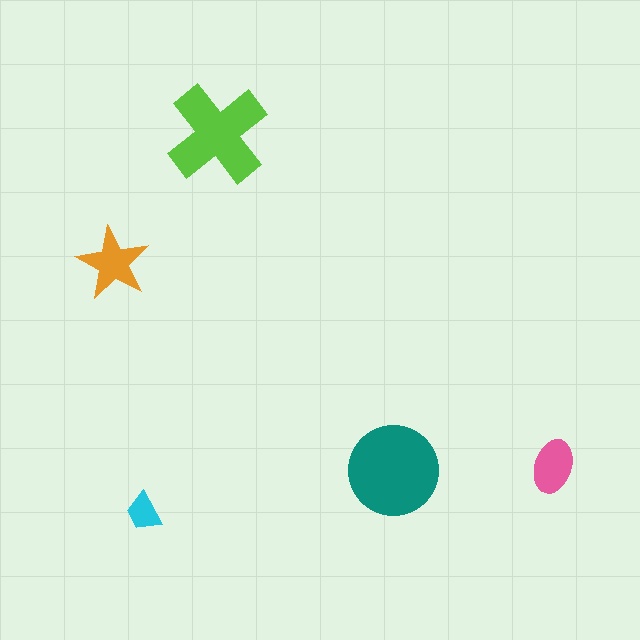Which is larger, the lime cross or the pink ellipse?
The lime cross.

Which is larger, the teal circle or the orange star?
The teal circle.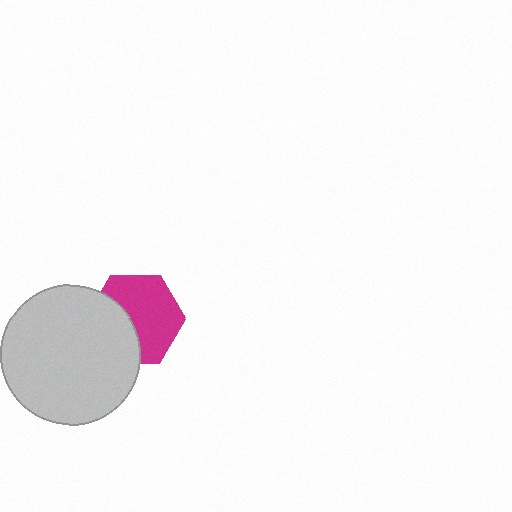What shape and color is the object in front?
The object in front is a light gray circle.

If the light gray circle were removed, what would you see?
You would see the complete magenta hexagon.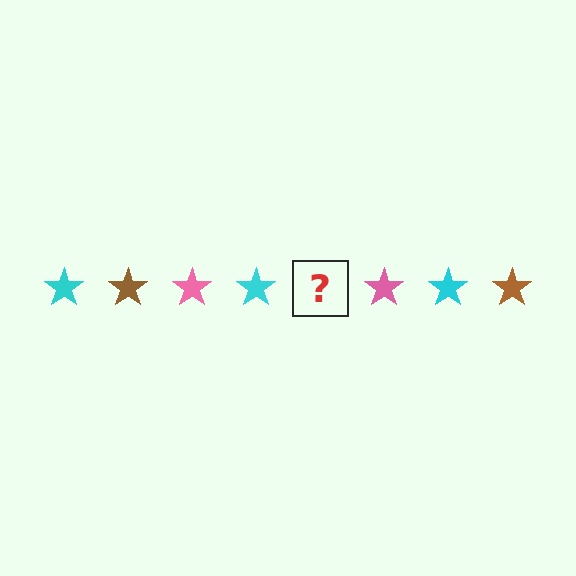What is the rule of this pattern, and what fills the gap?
The rule is that the pattern cycles through cyan, brown, pink stars. The gap should be filled with a brown star.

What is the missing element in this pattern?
The missing element is a brown star.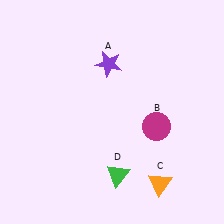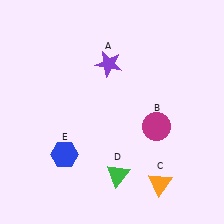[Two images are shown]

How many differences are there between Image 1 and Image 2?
There is 1 difference between the two images.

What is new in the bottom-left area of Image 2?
A blue hexagon (E) was added in the bottom-left area of Image 2.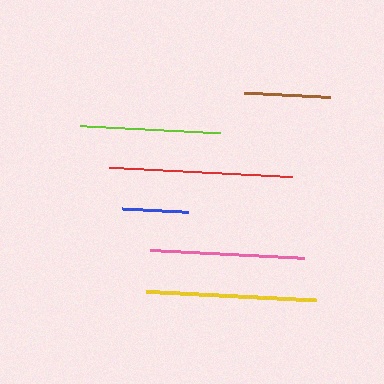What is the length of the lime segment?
The lime segment is approximately 141 pixels long.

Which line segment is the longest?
The red line is the longest at approximately 183 pixels.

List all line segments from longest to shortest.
From longest to shortest: red, yellow, pink, lime, brown, blue.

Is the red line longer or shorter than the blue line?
The red line is longer than the blue line.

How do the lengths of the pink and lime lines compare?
The pink and lime lines are approximately the same length.